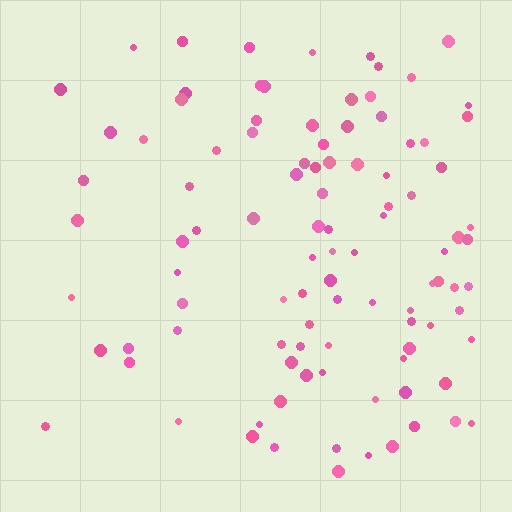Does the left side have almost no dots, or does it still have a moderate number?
Still a moderate number, just noticeably fewer than the right.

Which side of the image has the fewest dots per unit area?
The left.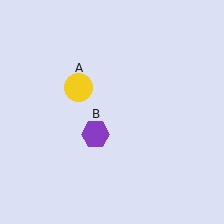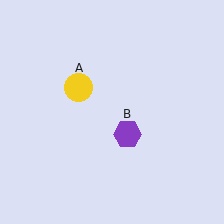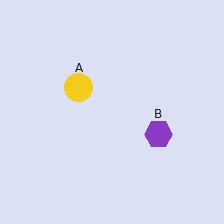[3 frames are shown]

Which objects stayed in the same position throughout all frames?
Yellow circle (object A) remained stationary.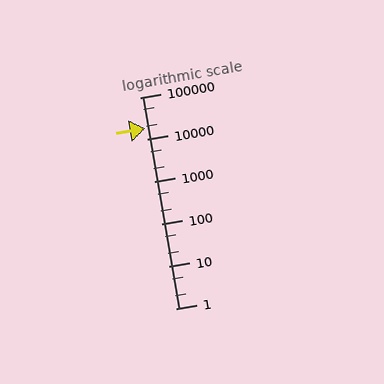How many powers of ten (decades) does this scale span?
The scale spans 5 decades, from 1 to 100000.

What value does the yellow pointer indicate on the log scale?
The pointer indicates approximately 18000.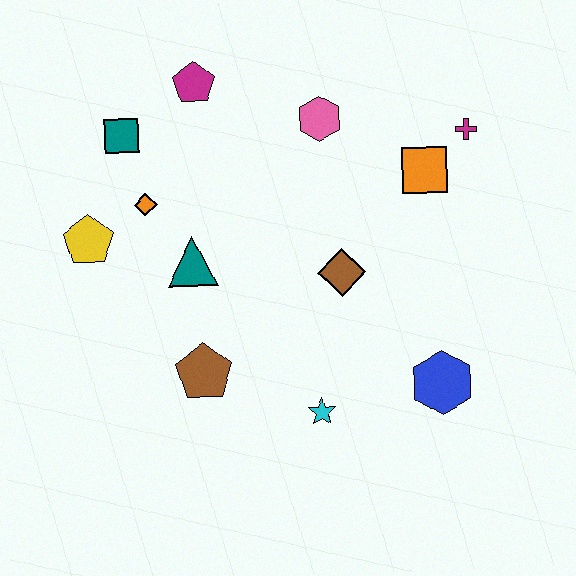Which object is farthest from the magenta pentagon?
The blue hexagon is farthest from the magenta pentagon.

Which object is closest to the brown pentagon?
The teal triangle is closest to the brown pentagon.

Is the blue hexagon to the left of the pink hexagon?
No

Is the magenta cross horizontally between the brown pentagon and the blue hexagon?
No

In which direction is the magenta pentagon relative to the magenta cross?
The magenta pentagon is to the left of the magenta cross.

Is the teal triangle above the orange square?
No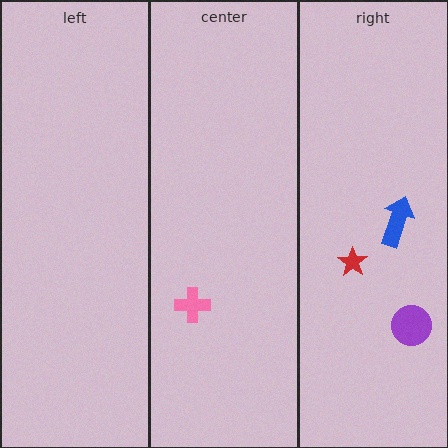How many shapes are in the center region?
1.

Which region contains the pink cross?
The center region.